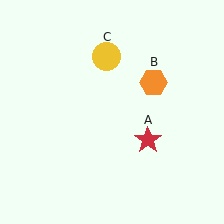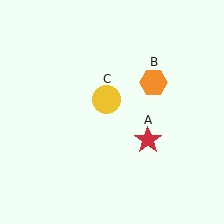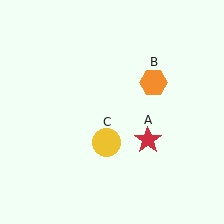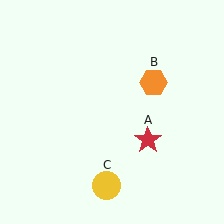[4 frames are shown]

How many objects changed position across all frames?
1 object changed position: yellow circle (object C).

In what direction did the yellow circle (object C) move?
The yellow circle (object C) moved down.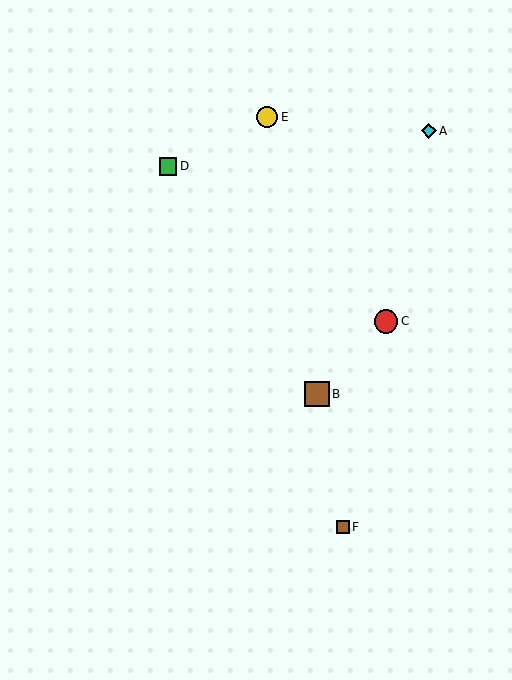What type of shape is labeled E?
Shape E is a yellow circle.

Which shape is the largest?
The brown square (labeled B) is the largest.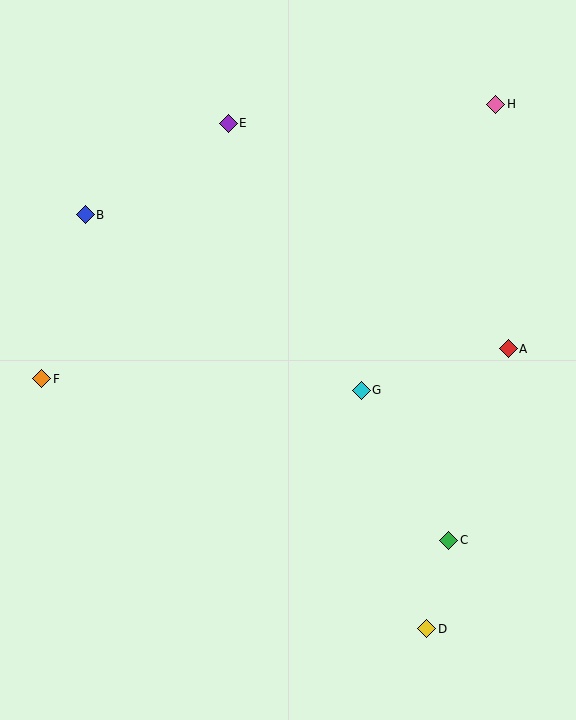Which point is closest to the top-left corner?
Point B is closest to the top-left corner.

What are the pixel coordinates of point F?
Point F is at (42, 379).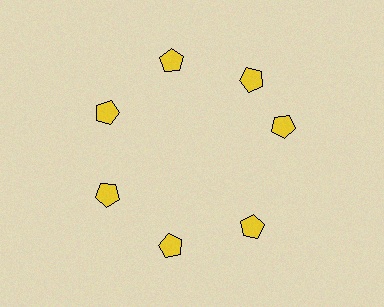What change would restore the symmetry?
The symmetry would be restored by rotating it back into even spacing with its neighbors so that all 7 pentagons sit at equal angles and equal distance from the center.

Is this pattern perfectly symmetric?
No. The 7 yellow pentagons are arranged in a ring, but one element near the 3 o'clock position is rotated out of alignment along the ring, breaking the 7-fold rotational symmetry.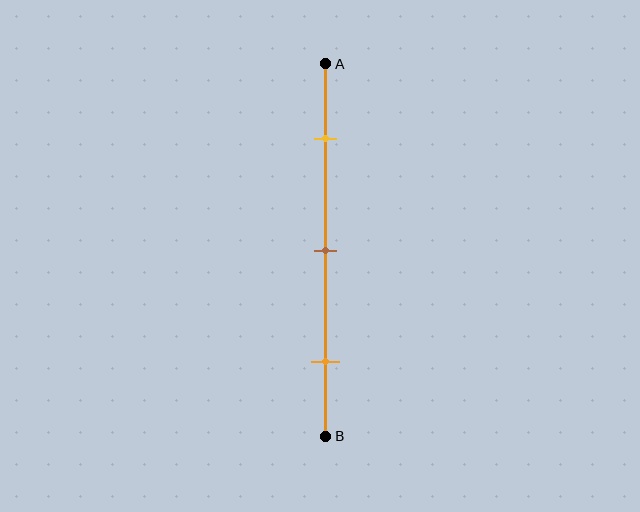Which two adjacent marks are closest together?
The yellow and brown marks are the closest adjacent pair.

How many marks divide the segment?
There are 3 marks dividing the segment.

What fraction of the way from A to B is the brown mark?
The brown mark is approximately 50% (0.5) of the way from A to B.